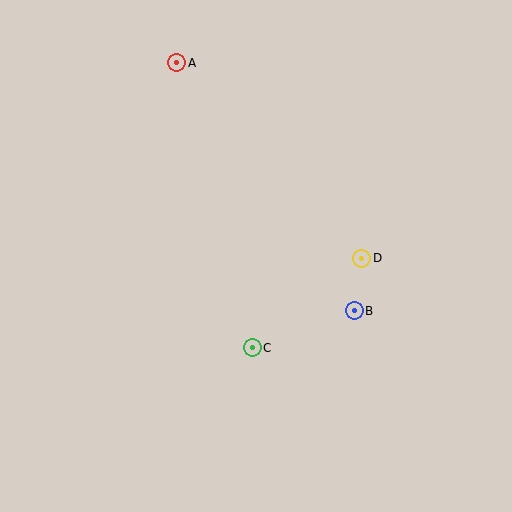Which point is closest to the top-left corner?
Point A is closest to the top-left corner.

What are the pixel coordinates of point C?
Point C is at (252, 348).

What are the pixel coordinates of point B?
Point B is at (354, 311).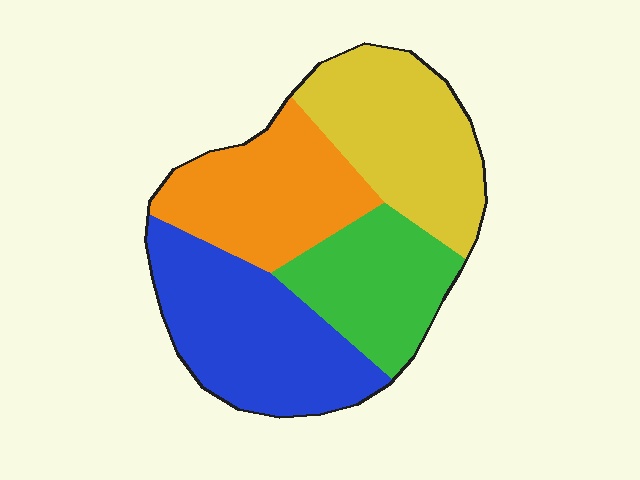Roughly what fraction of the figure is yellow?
Yellow takes up about one quarter (1/4) of the figure.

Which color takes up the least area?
Green, at roughly 20%.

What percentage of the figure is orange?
Orange covers about 25% of the figure.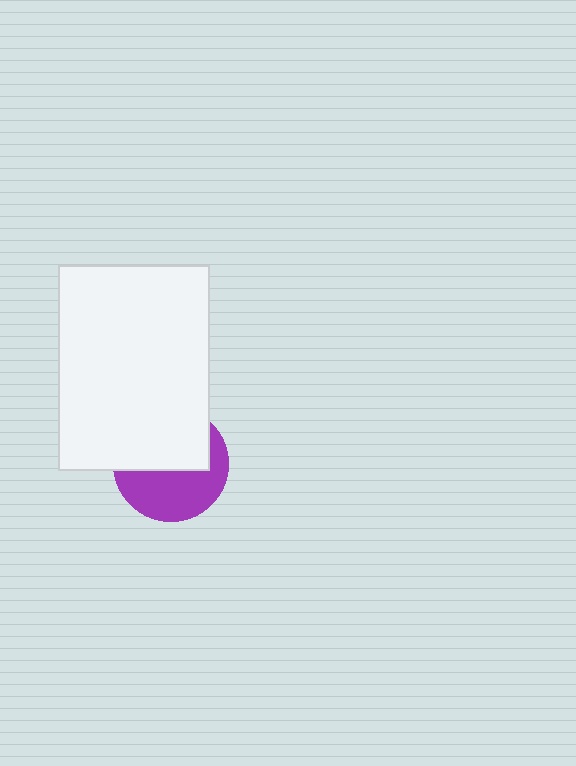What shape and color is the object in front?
The object in front is a white rectangle.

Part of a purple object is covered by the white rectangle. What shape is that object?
It is a circle.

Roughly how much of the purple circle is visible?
About half of it is visible (roughly 49%).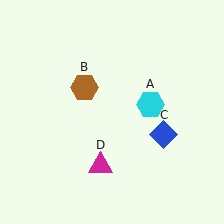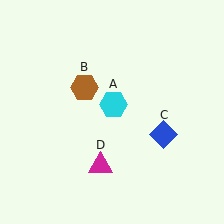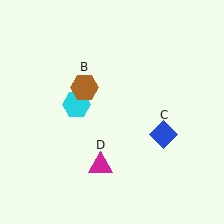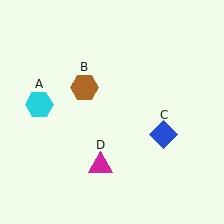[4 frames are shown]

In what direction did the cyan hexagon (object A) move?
The cyan hexagon (object A) moved left.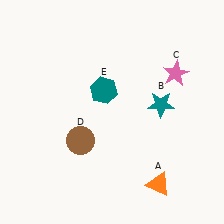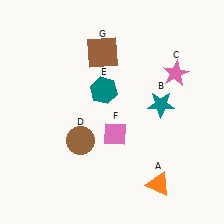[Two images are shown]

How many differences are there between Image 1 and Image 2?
There are 2 differences between the two images.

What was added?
A pink diamond (F), a brown square (G) were added in Image 2.